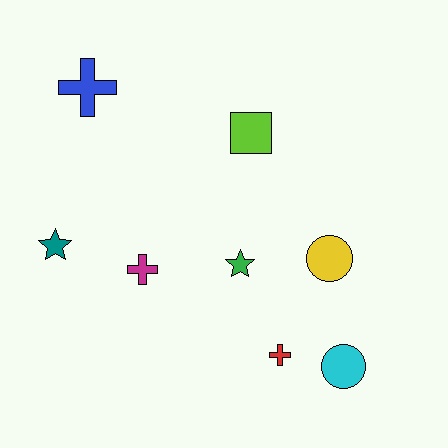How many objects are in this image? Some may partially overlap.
There are 8 objects.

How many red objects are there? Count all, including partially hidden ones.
There is 1 red object.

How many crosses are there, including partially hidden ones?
There are 3 crosses.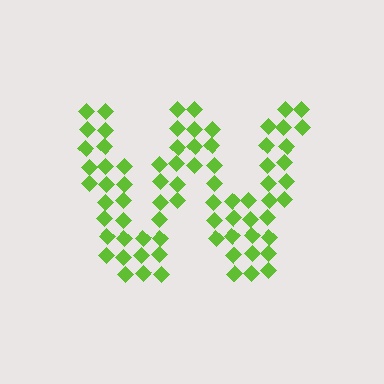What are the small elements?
The small elements are diamonds.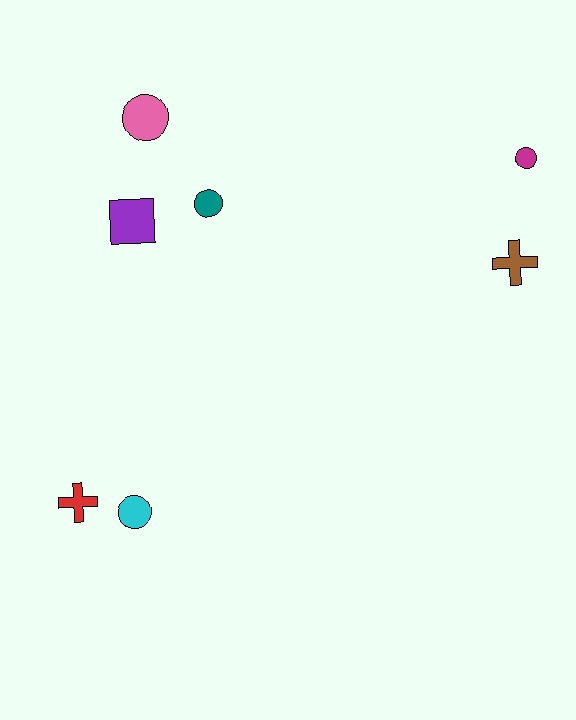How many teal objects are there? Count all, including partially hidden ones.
There is 1 teal object.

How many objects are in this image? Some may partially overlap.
There are 7 objects.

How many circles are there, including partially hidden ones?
There are 4 circles.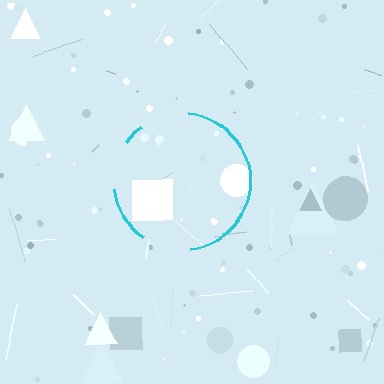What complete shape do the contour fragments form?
The contour fragments form a circle.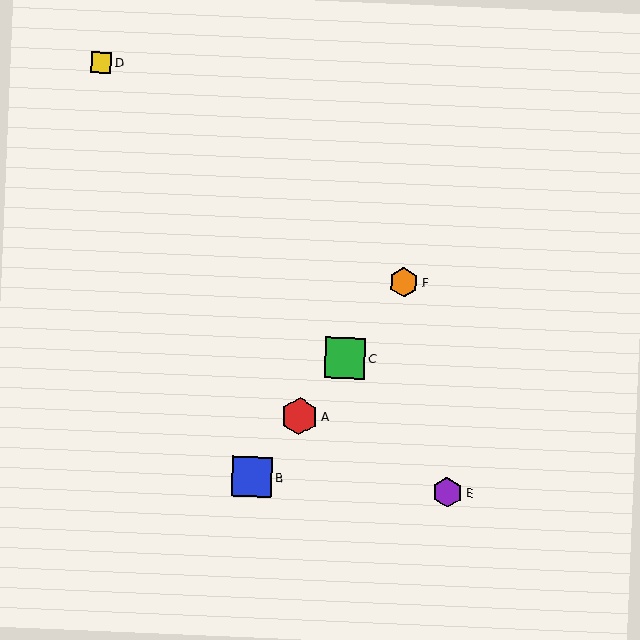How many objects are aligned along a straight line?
4 objects (A, B, C, F) are aligned along a straight line.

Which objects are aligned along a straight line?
Objects A, B, C, F are aligned along a straight line.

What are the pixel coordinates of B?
Object B is at (252, 477).